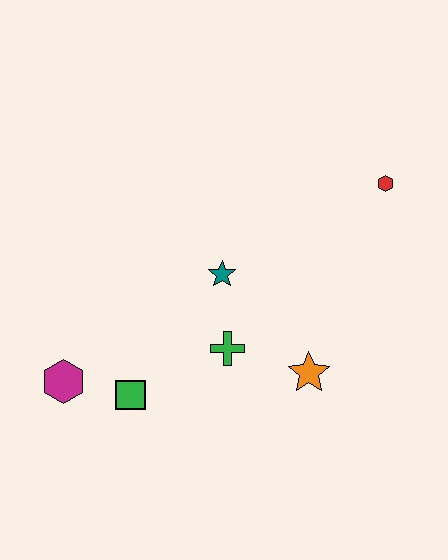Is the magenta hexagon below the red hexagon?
Yes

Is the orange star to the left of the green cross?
No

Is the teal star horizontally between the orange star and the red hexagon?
No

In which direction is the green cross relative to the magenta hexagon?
The green cross is to the right of the magenta hexagon.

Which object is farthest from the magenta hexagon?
The red hexagon is farthest from the magenta hexagon.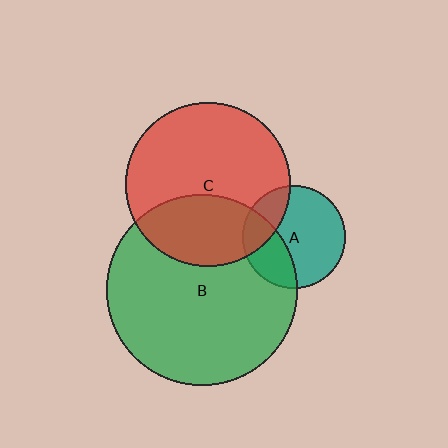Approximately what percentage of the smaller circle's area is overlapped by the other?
Approximately 25%.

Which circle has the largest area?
Circle B (green).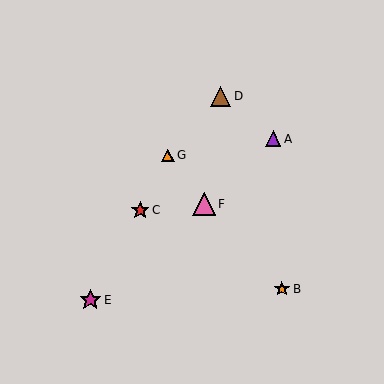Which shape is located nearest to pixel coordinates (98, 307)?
The magenta star (labeled E) at (90, 300) is nearest to that location.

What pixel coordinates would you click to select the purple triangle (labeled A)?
Click at (273, 139) to select the purple triangle A.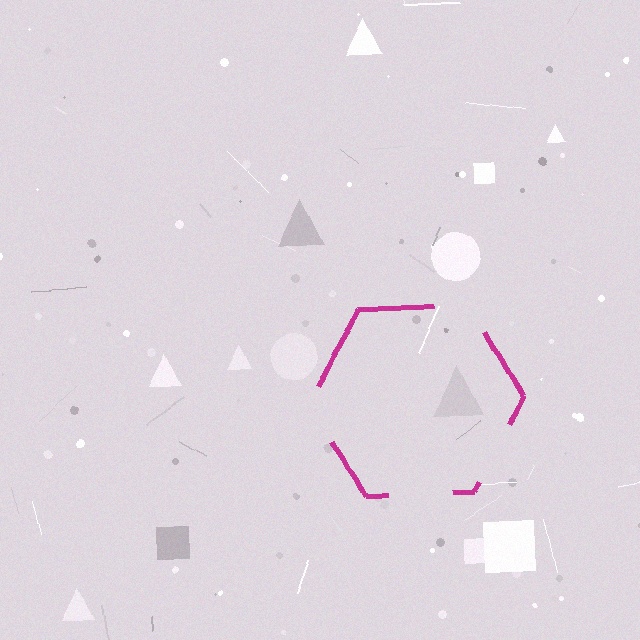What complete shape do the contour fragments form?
The contour fragments form a hexagon.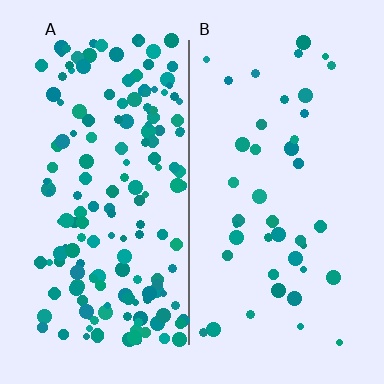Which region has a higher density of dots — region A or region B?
A (the left).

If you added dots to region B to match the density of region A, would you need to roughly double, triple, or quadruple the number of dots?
Approximately quadruple.